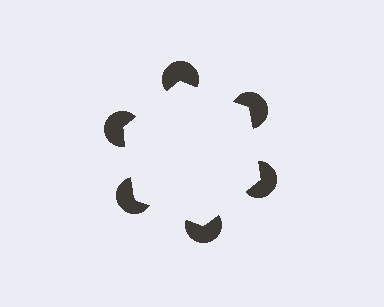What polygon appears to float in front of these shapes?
An illusory hexagon — its edges are inferred from the aligned wedge cuts in the pac-man discs, not physically drawn.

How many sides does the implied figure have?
6 sides.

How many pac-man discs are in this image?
There are 6 — one at each vertex of the illusory hexagon.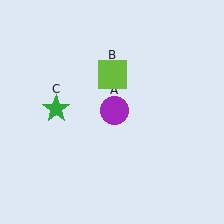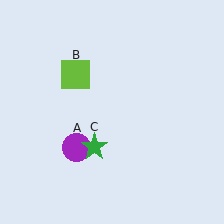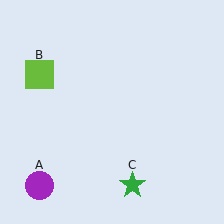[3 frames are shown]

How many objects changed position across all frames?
3 objects changed position: purple circle (object A), lime square (object B), green star (object C).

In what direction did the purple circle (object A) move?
The purple circle (object A) moved down and to the left.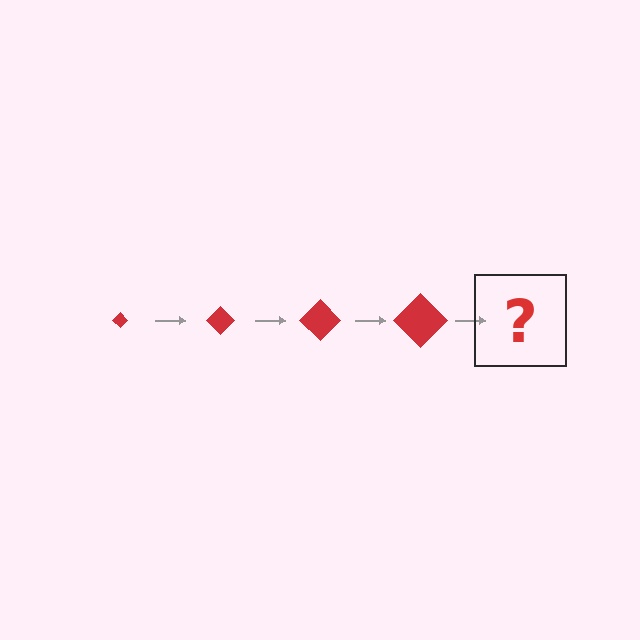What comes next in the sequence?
The next element should be a red diamond, larger than the previous one.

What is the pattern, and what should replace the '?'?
The pattern is that the diamond gets progressively larger each step. The '?' should be a red diamond, larger than the previous one.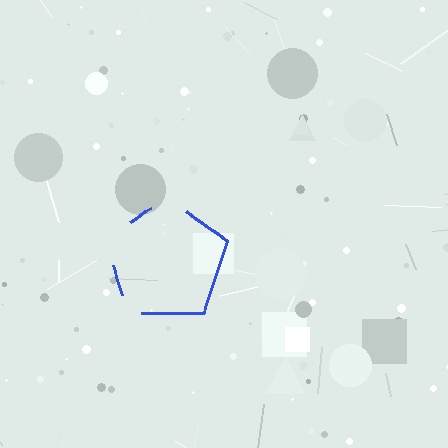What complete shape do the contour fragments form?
The contour fragments form a pentagon.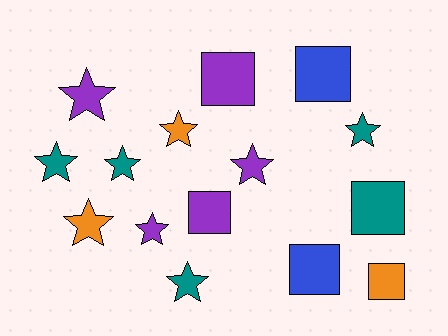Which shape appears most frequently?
Star, with 9 objects.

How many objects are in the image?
There are 15 objects.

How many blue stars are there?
There are no blue stars.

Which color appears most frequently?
Teal, with 5 objects.